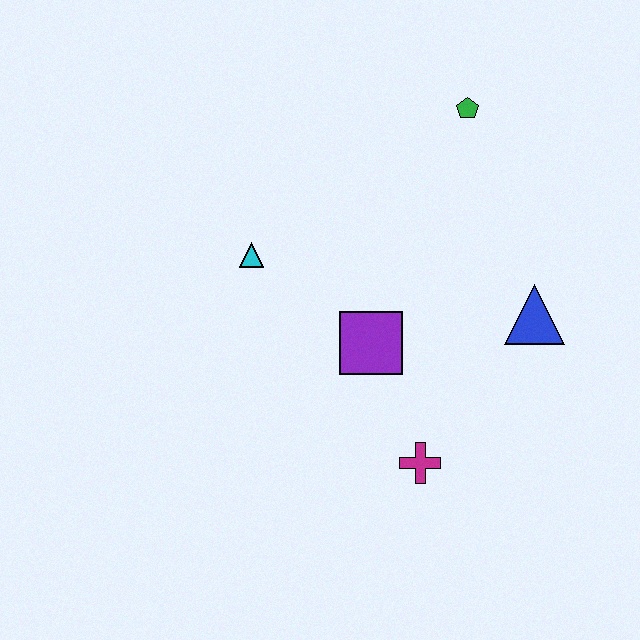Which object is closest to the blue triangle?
The purple square is closest to the blue triangle.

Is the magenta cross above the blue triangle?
No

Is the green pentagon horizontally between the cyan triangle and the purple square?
No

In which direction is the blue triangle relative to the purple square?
The blue triangle is to the right of the purple square.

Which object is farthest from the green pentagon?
The magenta cross is farthest from the green pentagon.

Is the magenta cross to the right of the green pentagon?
No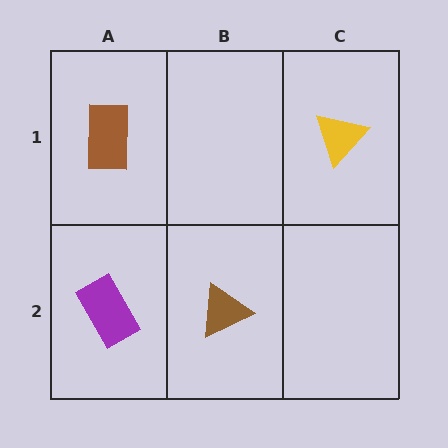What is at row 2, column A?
A purple rectangle.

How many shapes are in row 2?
2 shapes.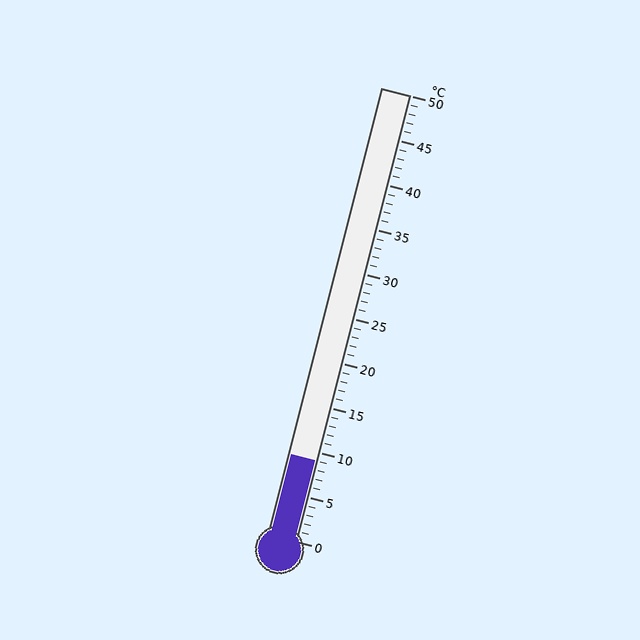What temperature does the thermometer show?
The thermometer shows approximately 9°C.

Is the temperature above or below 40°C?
The temperature is below 40°C.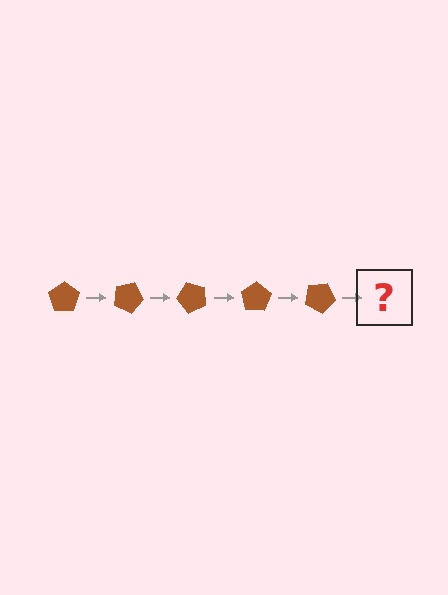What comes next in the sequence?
The next element should be a brown pentagon rotated 125 degrees.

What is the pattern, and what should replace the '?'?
The pattern is that the pentagon rotates 25 degrees each step. The '?' should be a brown pentagon rotated 125 degrees.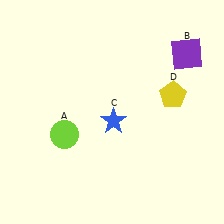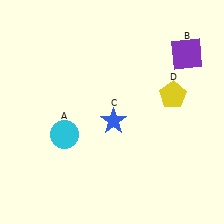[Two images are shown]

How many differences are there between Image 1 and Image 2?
There is 1 difference between the two images.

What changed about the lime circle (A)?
In Image 1, A is lime. In Image 2, it changed to cyan.